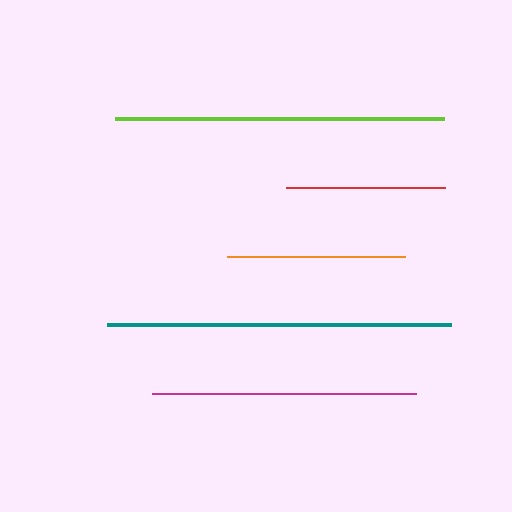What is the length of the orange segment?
The orange segment is approximately 178 pixels long.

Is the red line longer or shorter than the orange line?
The orange line is longer than the red line.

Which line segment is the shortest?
The red line is the shortest at approximately 159 pixels.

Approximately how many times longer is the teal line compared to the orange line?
The teal line is approximately 1.9 times the length of the orange line.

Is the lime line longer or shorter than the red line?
The lime line is longer than the red line.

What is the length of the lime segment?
The lime segment is approximately 329 pixels long.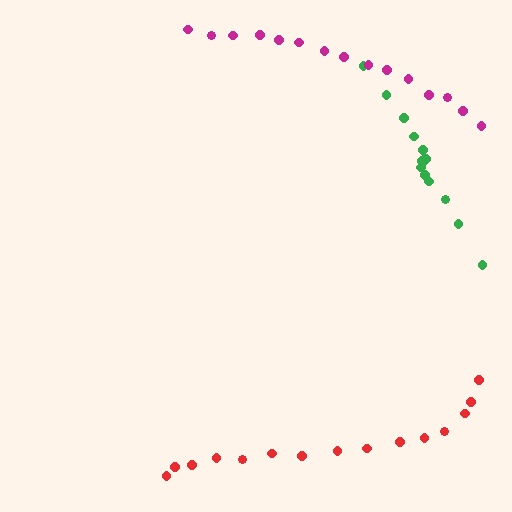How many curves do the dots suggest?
There are 3 distinct paths.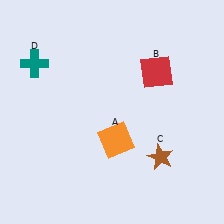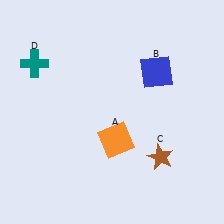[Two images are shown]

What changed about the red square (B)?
In Image 1, B is red. In Image 2, it changed to blue.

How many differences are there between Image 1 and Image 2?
There is 1 difference between the two images.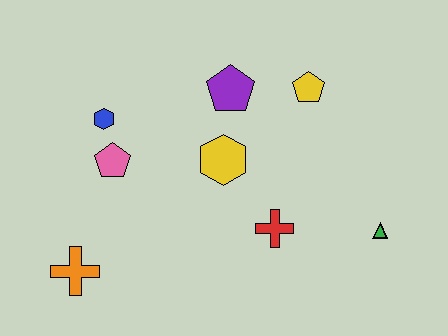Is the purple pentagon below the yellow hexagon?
No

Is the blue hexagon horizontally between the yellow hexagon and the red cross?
No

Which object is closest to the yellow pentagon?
The purple pentagon is closest to the yellow pentagon.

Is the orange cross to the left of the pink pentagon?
Yes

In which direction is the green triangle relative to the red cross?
The green triangle is to the right of the red cross.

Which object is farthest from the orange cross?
The green triangle is farthest from the orange cross.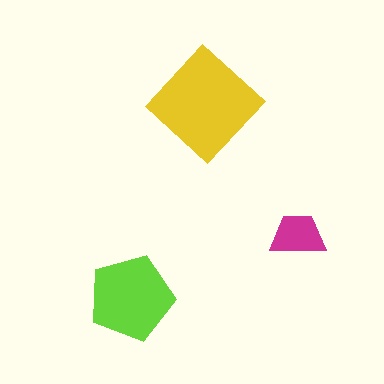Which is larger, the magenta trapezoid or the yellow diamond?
The yellow diamond.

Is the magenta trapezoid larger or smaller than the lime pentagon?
Smaller.